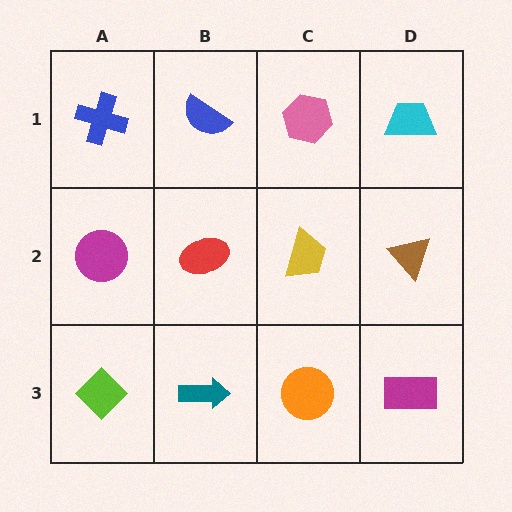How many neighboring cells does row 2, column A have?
3.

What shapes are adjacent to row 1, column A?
A magenta circle (row 2, column A), a blue semicircle (row 1, column B).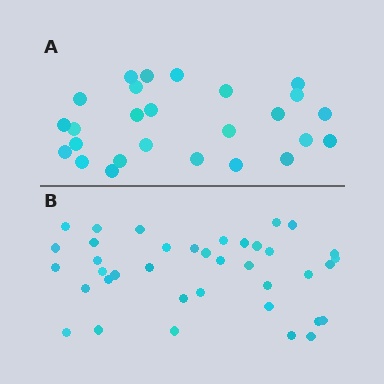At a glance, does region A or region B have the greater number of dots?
Region B (the bottom region) has more dots.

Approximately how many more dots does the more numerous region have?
Region B has roughly 12 or so more dots than region A.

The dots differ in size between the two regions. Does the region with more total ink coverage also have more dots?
No. Region A has more total ink coverage because its dots are larger, but region B actually contains more individual dots. Total area can be misleading — the number of items is what matters here.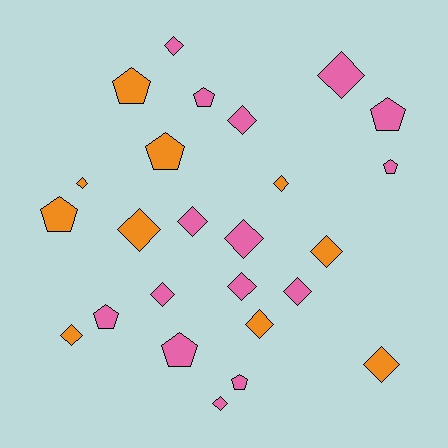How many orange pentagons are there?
There are 3 orange pentagons.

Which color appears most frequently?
Pink, with 15 objects.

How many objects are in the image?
There are 25 objects.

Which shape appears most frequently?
Diamond, with 16 objects.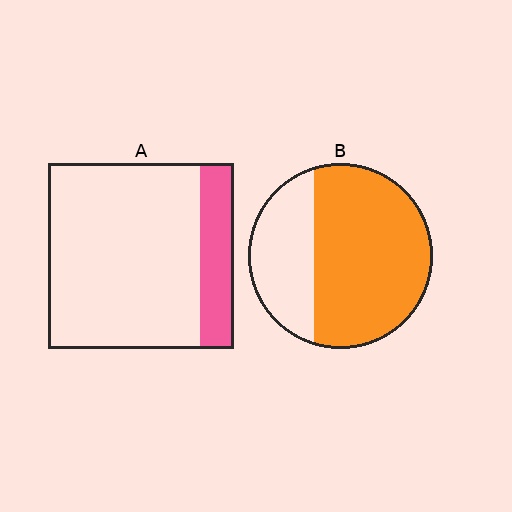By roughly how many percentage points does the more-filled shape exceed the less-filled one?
By roughly 50 percentage points (B over A).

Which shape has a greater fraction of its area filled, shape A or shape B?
Shape B.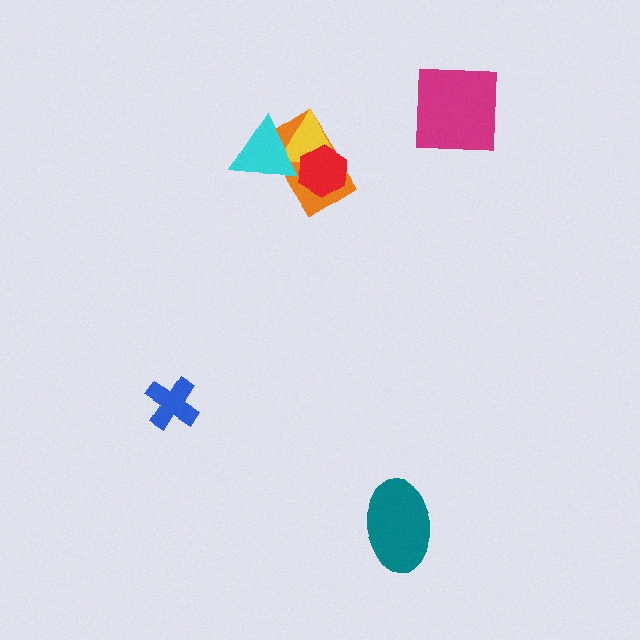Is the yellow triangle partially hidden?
Yes, it is partially covered by another shape.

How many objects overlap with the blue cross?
0 objects overlap with the blue cross.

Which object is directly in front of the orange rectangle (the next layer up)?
The yellow triangle is directly in front of the orange rectangle.